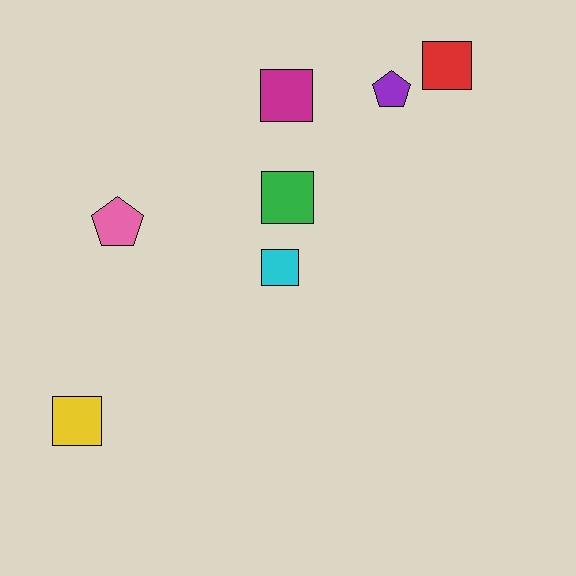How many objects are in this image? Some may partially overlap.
There are 7 objects.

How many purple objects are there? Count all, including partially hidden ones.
There is 1 purple object.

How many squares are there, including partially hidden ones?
There are 5 squares.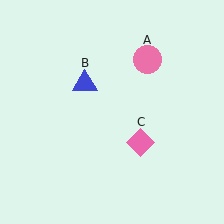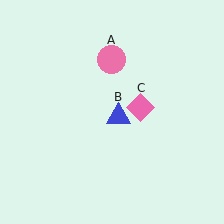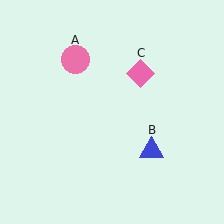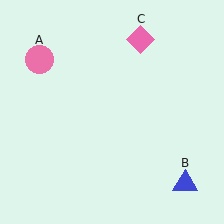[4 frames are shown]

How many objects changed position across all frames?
3 objects changed position: pink circle (object A), blue triangle (object B), pink diamond (object C).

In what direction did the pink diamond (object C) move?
The pink diamond (object C) moved up.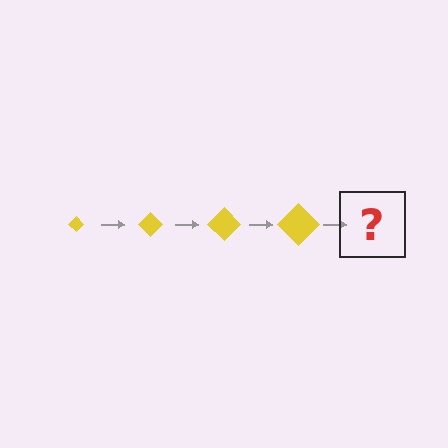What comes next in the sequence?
The next element should be a yellow diamond, larger than the previous one.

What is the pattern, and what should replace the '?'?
The pattern is that the diamond gets progressively larger each step. The '?' should be a yellow diamond, larger than the previous one.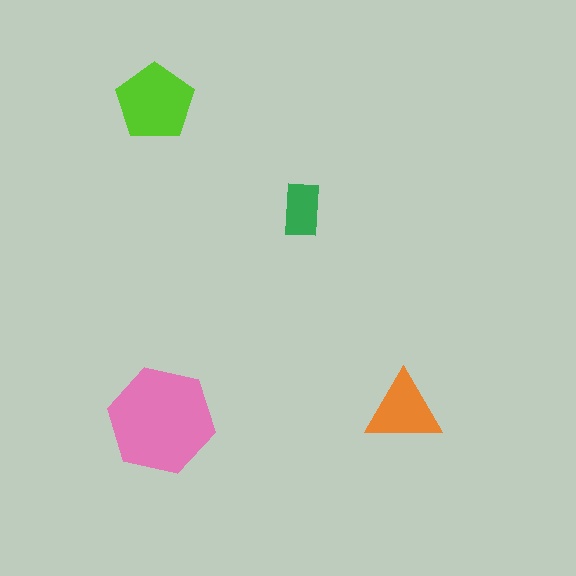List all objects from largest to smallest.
The pink hexagon, the lime pentagon, the orange triangle, the green rectangle.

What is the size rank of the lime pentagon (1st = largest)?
2nd.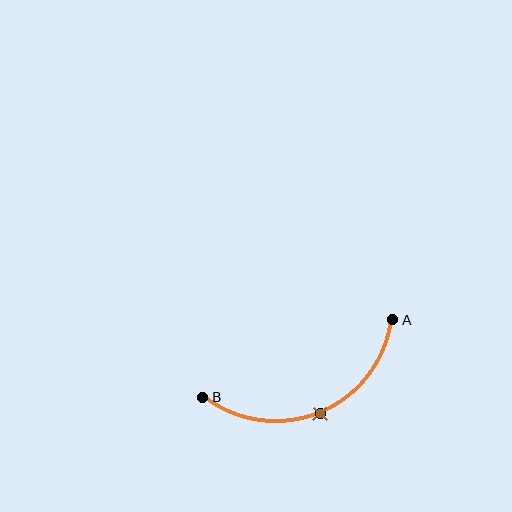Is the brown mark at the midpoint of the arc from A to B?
Yes. The brown mark lies on the arc at equal arc-length from both A and B — it is the arc midpoint.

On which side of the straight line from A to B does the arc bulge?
The arc bulges below the straight line connecting A and B.